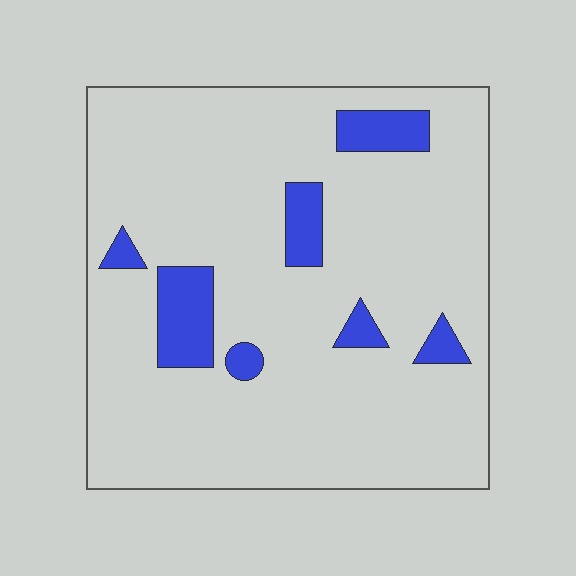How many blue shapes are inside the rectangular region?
7.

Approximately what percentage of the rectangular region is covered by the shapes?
Approximately 10%.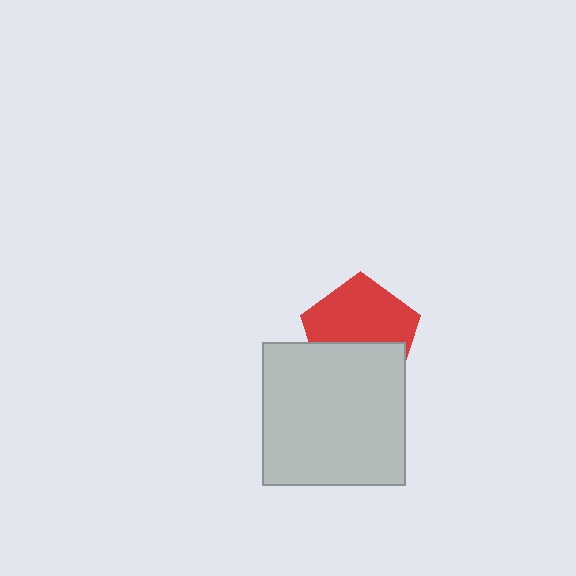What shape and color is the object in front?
The object in front is a light gray square.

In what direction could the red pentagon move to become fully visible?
The red pentagon could move up. That would shift it out from behind the light gray square entirely.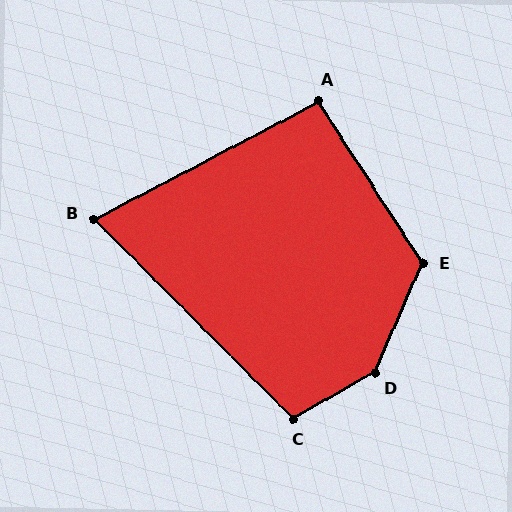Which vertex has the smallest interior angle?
B, at approximately 73 degrees.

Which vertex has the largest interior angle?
D, at approximately 143 degrees.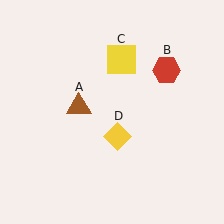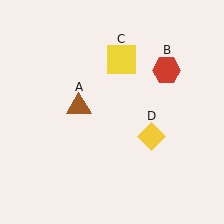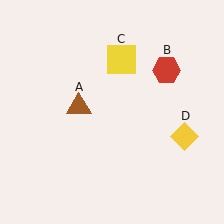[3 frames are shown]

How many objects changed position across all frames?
1 object changed position: yellow diamond (object D).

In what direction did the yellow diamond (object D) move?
The yellow diamond (object D) moved right.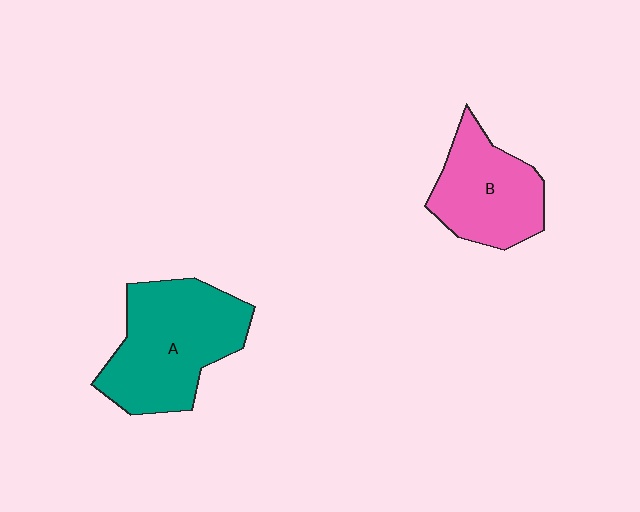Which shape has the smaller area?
Shape B (pink).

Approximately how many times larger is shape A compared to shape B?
Approximately 1.4 times.